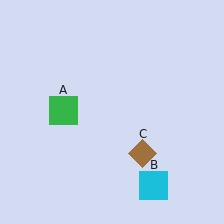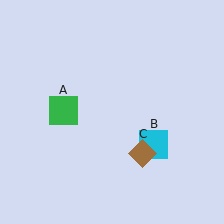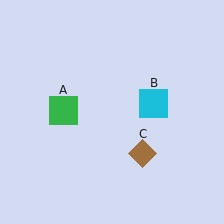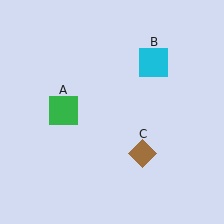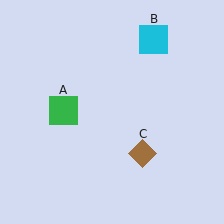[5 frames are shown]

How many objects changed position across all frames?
1 object changed position: cyan square (object B).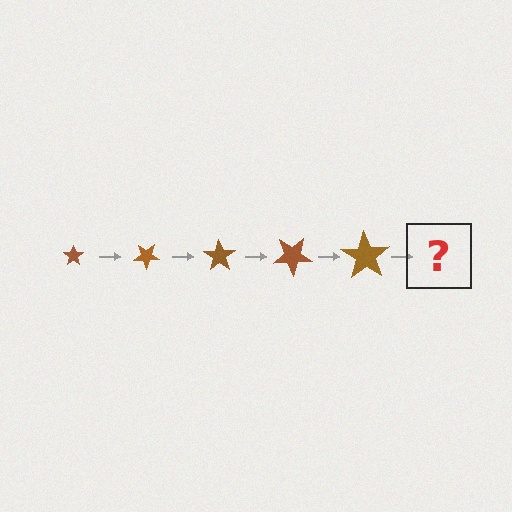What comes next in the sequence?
The next element should be a star, larger than the previous one and rotated 175 degrees from the start.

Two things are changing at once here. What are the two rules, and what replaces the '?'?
The two rules are that the star grows larger each step and it rotates 35 degrees each step. The '?' should be a star, larger than the previous one and rotated 175 degrees from the start.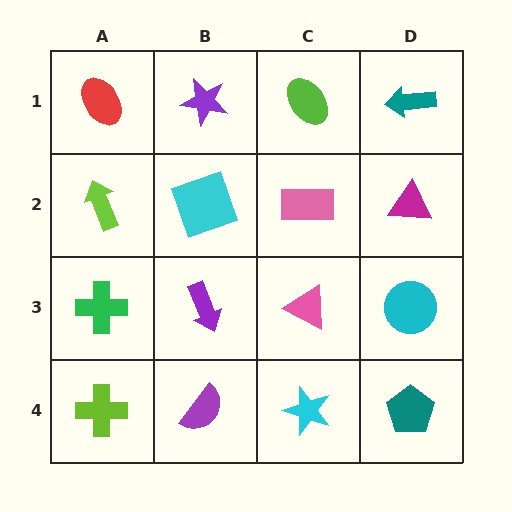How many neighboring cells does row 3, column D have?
3.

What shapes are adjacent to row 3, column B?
A cyan square (row 2, column B), a purple semicircle (row 4, column B), a green cross (row 3, column A), a pink triangle (row 3, column C).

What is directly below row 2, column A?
A green cross.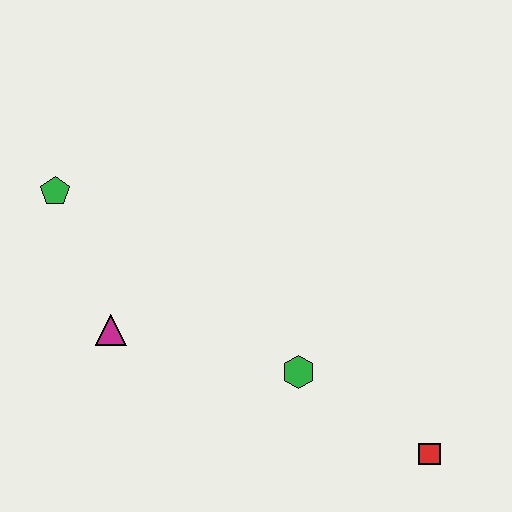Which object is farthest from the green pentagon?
The red square is farthest from the green pentagon.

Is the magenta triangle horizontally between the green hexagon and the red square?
No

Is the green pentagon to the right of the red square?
No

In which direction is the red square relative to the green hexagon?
The red square is to the right of the green hexagon.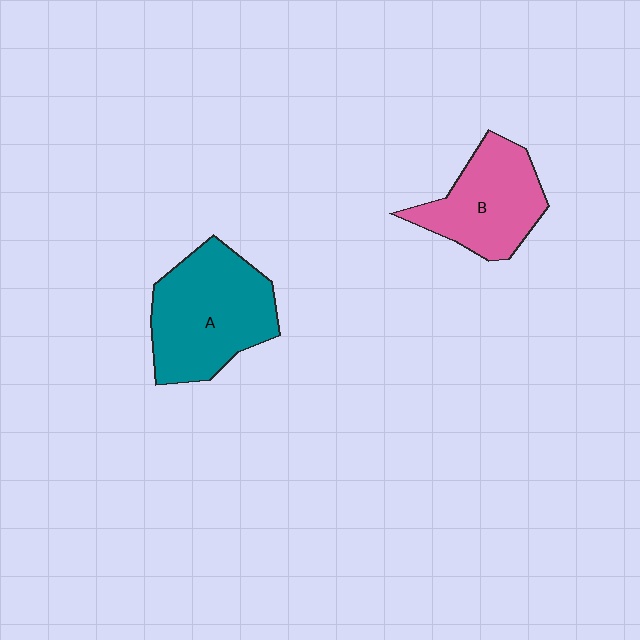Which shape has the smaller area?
Shape B (pink).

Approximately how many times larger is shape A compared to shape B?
Approximately 1.3 times.